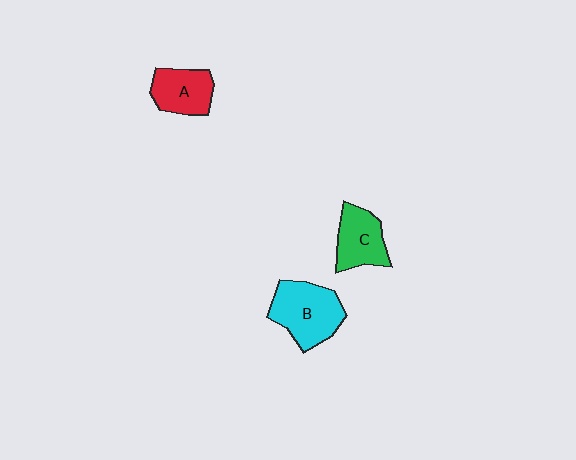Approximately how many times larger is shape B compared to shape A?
Approximately 1.4 times.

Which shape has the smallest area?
Shape A (red).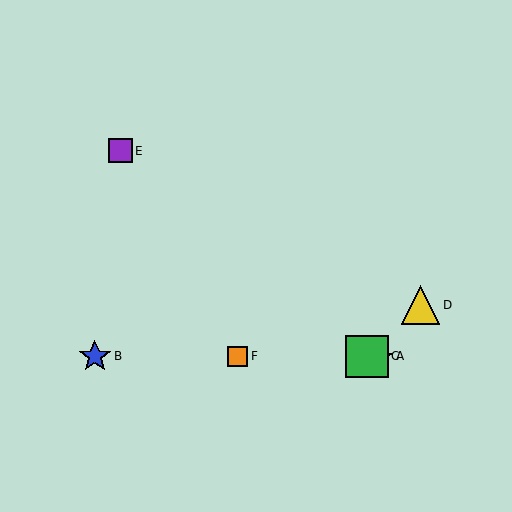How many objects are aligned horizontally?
4 objects (A, B, C, F) are aligned horizontally.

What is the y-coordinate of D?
Object D is at y≈305.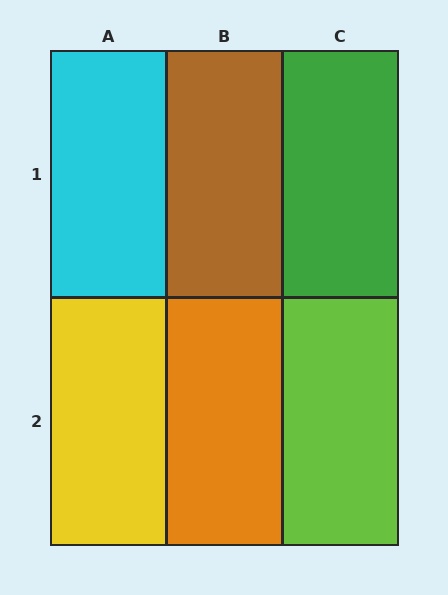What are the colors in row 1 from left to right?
Cyan, brown, green.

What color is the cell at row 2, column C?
Lime.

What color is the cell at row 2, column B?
Orange.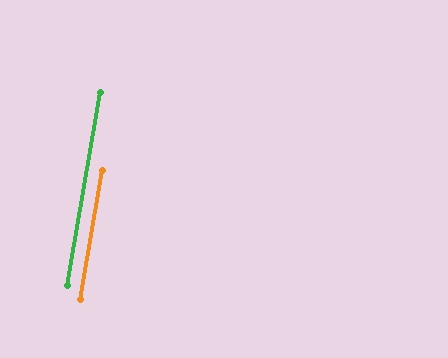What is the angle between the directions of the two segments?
Approximately 0 degrees.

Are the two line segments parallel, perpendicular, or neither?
Parallel — their directions differ by only 0.1°.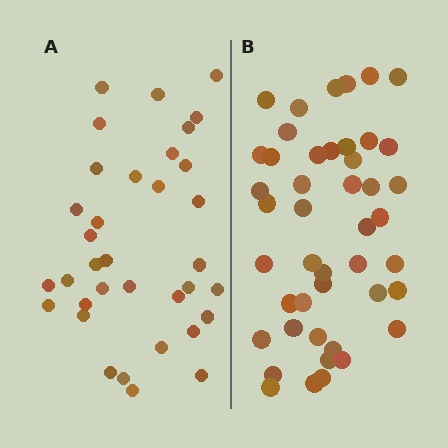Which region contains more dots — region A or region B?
Region B (the right region) has more dots.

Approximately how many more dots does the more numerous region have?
Region B has roughly 10 or so more dots than region A.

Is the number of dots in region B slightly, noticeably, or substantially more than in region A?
Region B has noticeably more, but not dramatically so. The ratio is roughly 1.3 to 1.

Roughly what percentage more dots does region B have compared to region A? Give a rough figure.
About 30% more.